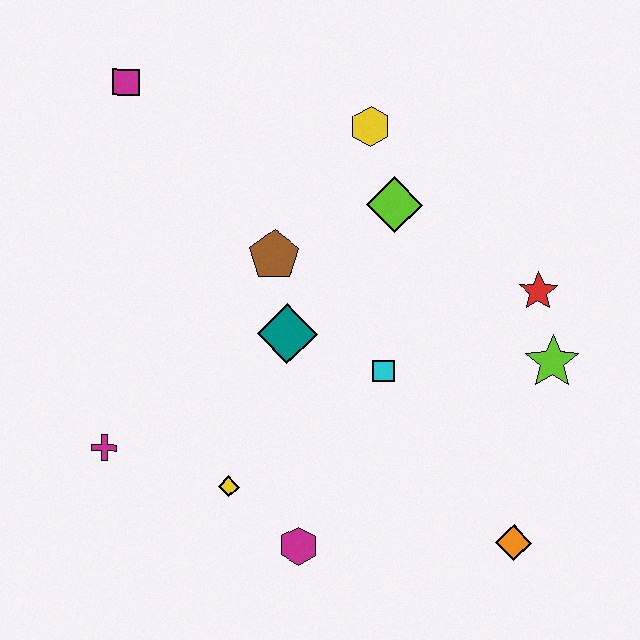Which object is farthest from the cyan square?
The magenta square is farthest from the cyan square.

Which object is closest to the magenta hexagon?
The yellow diamond is closest to the magenta hexagon.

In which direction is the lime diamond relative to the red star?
The lime diamond is to the left of the red star.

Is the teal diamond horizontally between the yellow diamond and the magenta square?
No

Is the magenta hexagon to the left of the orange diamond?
Yes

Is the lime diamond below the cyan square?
No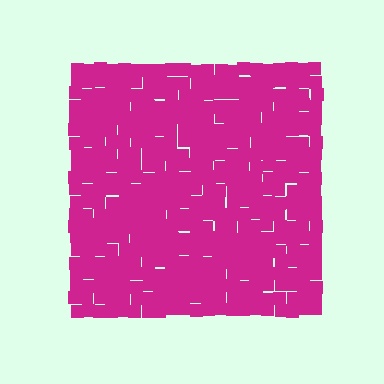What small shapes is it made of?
It is made of small squares.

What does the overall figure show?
The overall figure shows a square.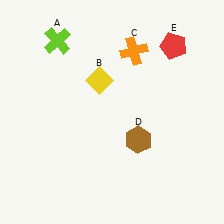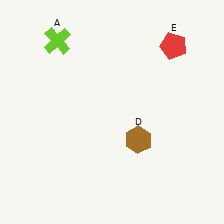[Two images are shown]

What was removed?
The orange cross (C), the yellow diamond (B) were removed in Image 2.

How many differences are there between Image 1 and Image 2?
There are 2 differences between the two images.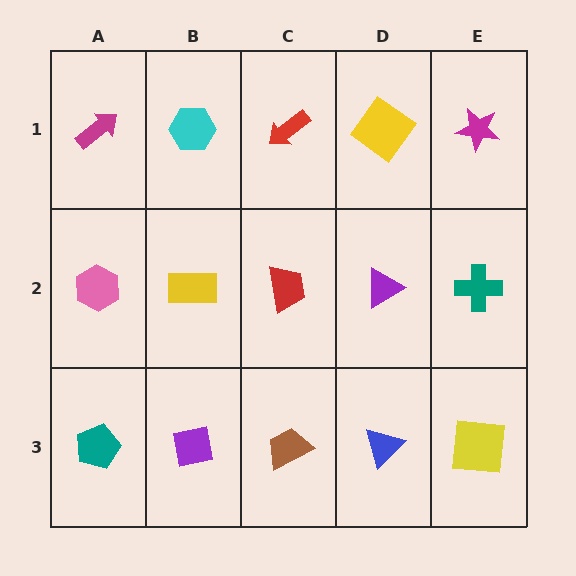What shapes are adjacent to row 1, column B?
A yellow rectangle (row 2, column B), a magenta arrow (row 1, column A), a red arrow (row 1, column C).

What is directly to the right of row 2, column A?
A yellow rectangle.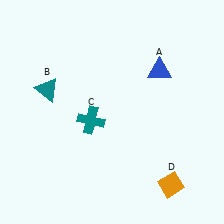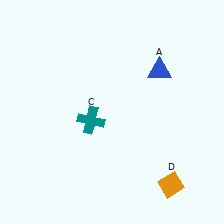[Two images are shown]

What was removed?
The teal triangle (B) was removed in Image 2.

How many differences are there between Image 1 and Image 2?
There is 1 difference between the two images.